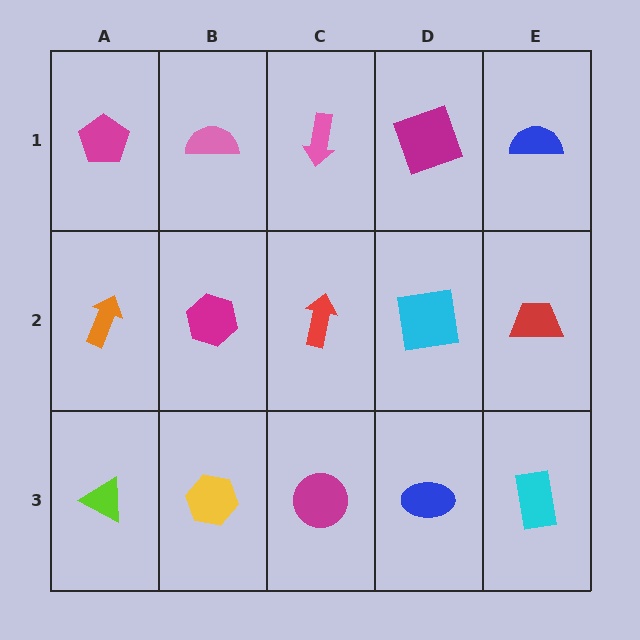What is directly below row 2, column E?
A cyan rectangle.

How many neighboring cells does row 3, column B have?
3.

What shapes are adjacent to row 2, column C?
A pink arrow (row 1, column C), a magenta circle (row 3, column C), a magenta hexagon (row 2, column B), a cyan square (row 2, column D).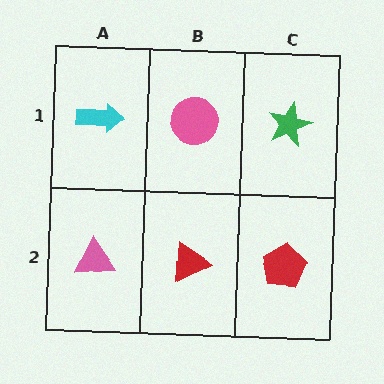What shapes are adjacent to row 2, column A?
A cyan arrow (row 1, column A), a red triangle (row 2, column B).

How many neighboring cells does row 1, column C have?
2.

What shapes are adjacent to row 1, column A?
A pink triangle (row 2, column A), a pink circle (row 1, column B).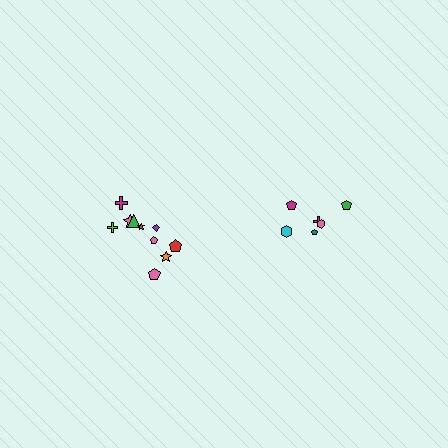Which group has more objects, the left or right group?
The left group.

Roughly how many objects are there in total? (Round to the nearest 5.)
Roughly 15 objects in total.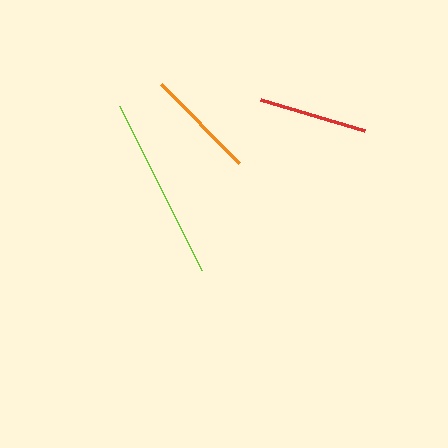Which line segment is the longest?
The lime line is the longest at approximately 183 pixels.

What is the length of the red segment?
The red segment is approximately 108 pixels long.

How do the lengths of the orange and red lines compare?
The orange and red lines are approximately the same length.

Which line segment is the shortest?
The red line is the shortest at approximately 108 pixels.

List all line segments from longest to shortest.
From longest to shortest: lime, orange, red.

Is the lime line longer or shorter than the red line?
The lime line is longer than the red line.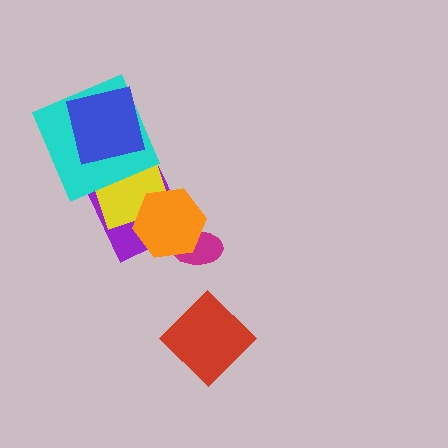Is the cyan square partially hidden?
Yes, it is partially covered by another shape.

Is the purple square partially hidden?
Yes, it is partially covered by another shape.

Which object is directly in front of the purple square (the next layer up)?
The yellow diamond is directly in front of the purple square.